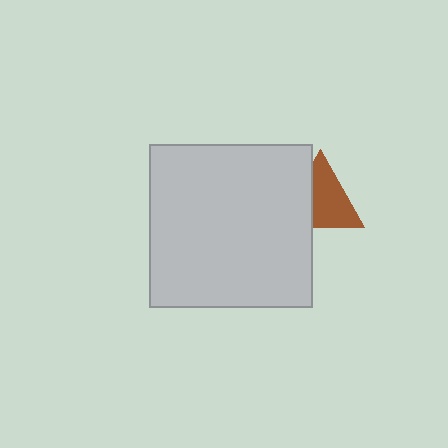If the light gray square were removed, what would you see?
You would see the complete brown triangle.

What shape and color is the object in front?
The object in front is a light gray square.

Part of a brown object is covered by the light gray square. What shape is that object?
It is a triangle.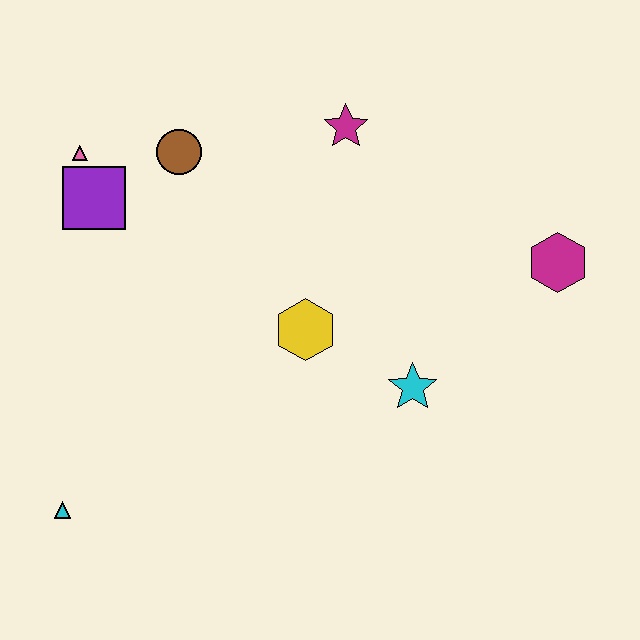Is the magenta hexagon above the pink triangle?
No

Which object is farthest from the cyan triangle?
The magenta hexagon is farthest from the cyan triangle.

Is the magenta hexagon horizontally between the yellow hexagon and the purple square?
No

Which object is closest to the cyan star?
The yellow hexagon is closest to the cyan star.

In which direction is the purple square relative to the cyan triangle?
The purple square is above the cyan triangle.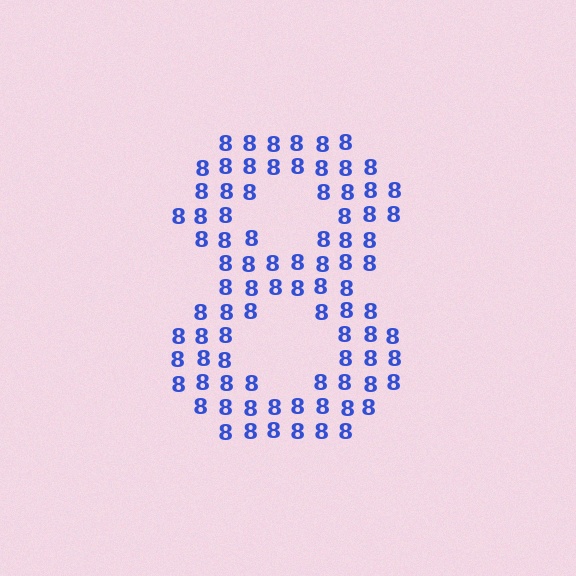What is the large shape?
The large shape is the digit 8.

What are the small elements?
The small elements are digit 8's.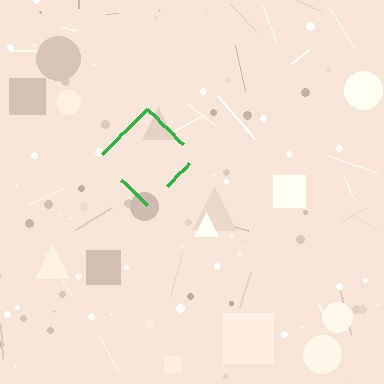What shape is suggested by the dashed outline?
The dashed outline suggests a diamond.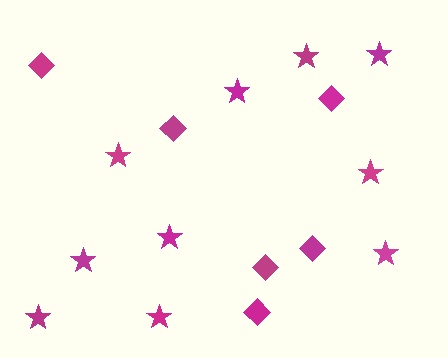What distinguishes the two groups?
There are 2 groups: one group of stars (10) and one group of diamonds (6).